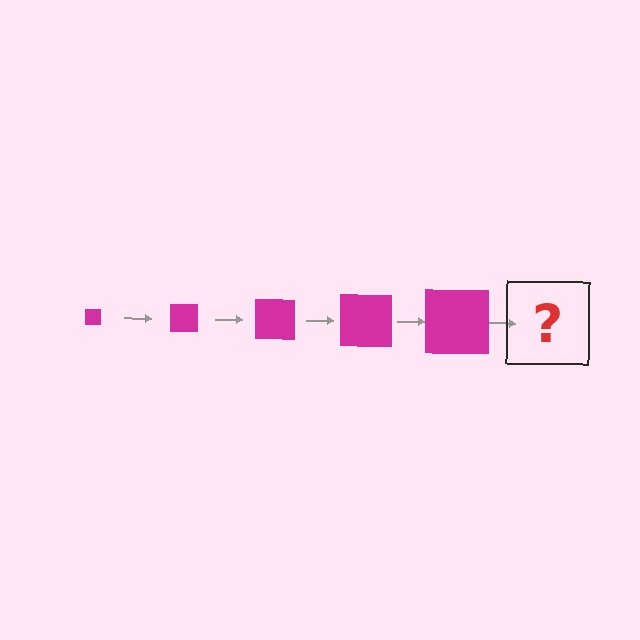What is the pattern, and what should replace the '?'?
The pattern is that the square gets progressively larger each step. The '?' should be a magenta square, larger than the previous one.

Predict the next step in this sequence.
The next step is a magenta square, larger than the previous one.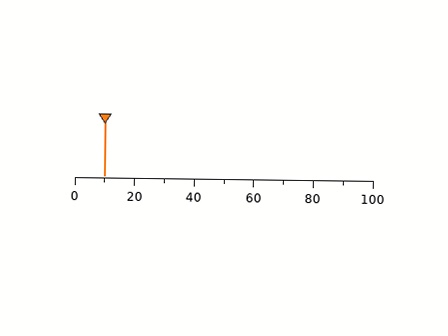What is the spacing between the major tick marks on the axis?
The major ticks are spaced 20 apart.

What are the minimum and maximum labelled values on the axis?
The axis runs from 0 to 100.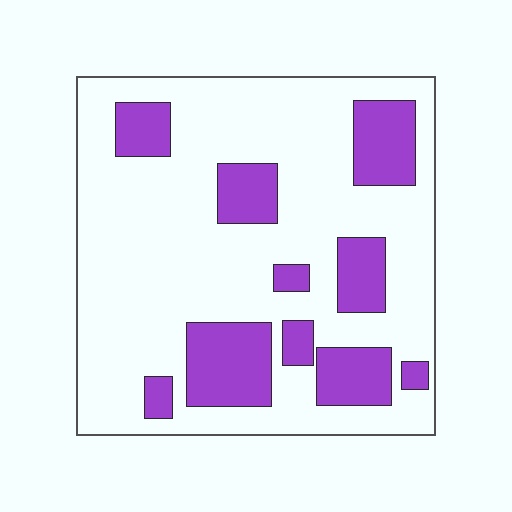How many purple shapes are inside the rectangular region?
10.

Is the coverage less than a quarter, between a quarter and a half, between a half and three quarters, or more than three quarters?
Less than a quarter.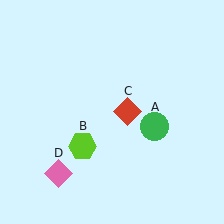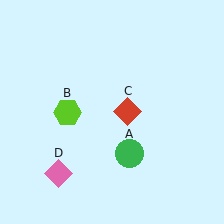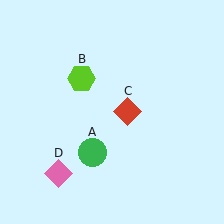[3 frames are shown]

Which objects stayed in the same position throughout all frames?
Red diamond (object C) and pink diamond (object D) remained stationary.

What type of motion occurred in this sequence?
The green circle (object A), lime hexagon (object B) rotated clockwise around the center of the scene.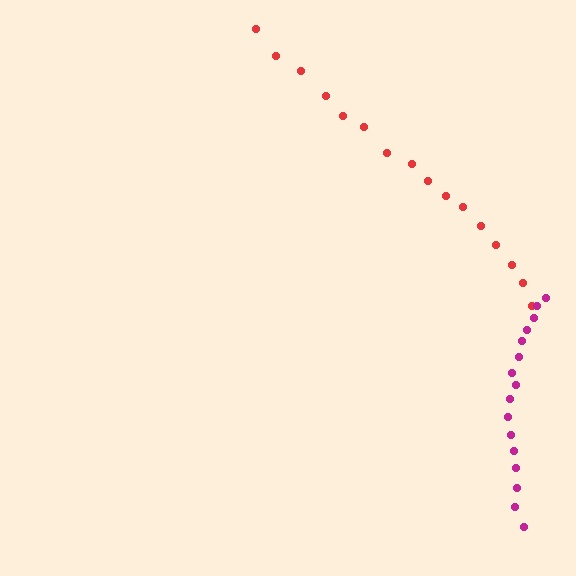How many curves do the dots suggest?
There are 2 distinct paths.